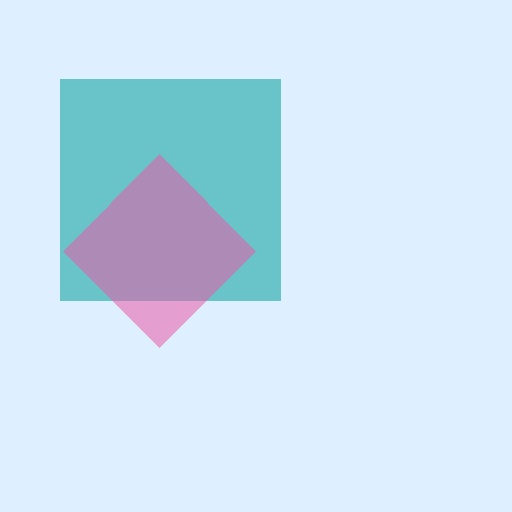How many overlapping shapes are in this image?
There are 2 overlapping shapes in the image.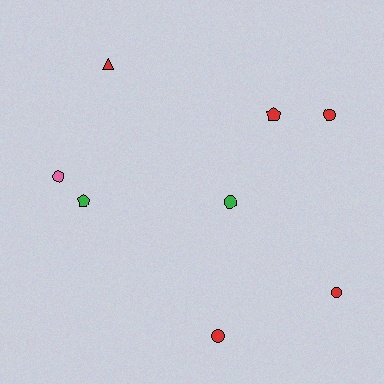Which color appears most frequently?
Red, with 5 objects.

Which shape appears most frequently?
Circle, with 5 objects.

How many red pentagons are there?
There is 1 red pentagon.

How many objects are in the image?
There are 8 objects.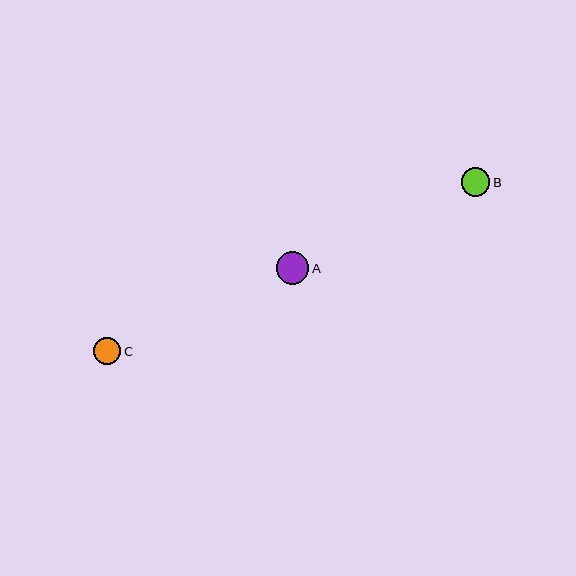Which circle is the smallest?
Circle C is the smallest with a size of approximately 27 pixels.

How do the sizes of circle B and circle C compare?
Circle B and circle C are approximately the same size.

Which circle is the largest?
Circle A is the largest with a size of approximately 33 pixels.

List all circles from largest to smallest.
From largest to smallest: A, B, C.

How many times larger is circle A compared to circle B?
Circle A is approximately 1.2 times the size of circle B.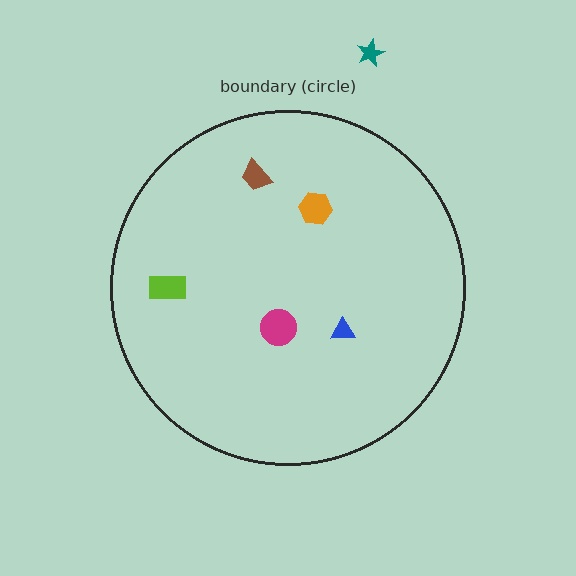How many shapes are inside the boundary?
5 inside, 1 outside.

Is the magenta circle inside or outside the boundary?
Inside.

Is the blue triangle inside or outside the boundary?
Inside.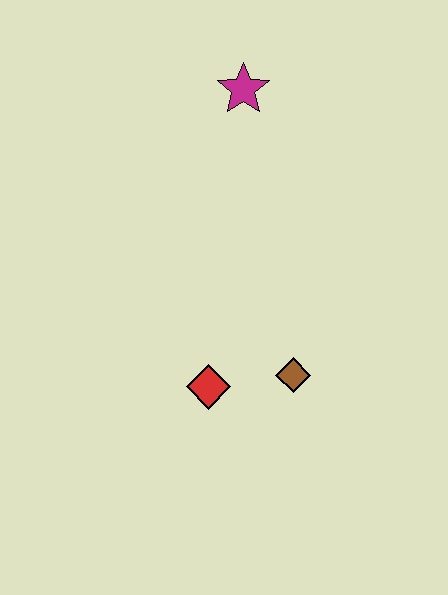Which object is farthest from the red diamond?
The magenta star is farthest from the red diamond.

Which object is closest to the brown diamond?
The red diamond is closest to the brown diamond.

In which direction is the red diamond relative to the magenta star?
The red diamond is below the magenta star.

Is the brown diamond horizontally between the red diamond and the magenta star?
No